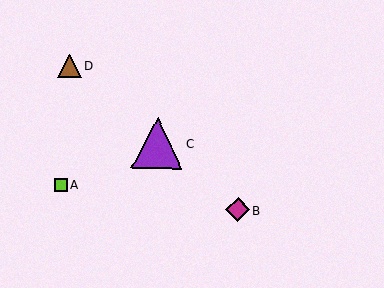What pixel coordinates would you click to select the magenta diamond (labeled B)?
Click at (238, 210) to select the magenta diamond B.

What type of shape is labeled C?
Shape C is a purple triangle.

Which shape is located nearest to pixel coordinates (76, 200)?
The lime square (labeled A) at (61, 185) is nearest to that location.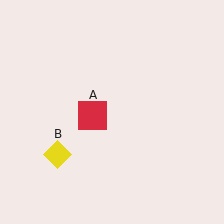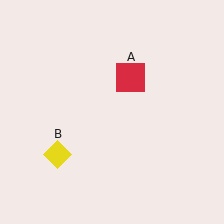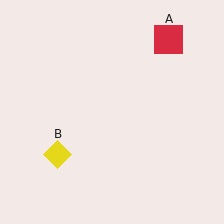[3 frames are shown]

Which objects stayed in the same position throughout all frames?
Yellow diamond (object B) remained stationary.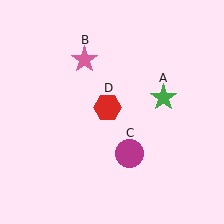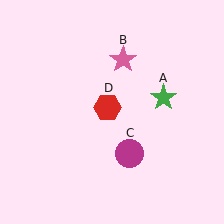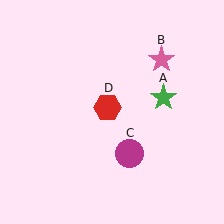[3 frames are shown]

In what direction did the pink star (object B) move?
The pink star (object B) moved right.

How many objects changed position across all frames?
1 object changed position: pink star (object B).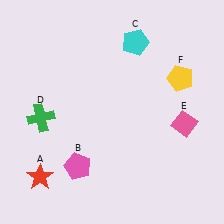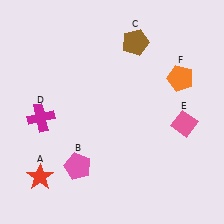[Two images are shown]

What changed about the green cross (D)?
In Image 1, D is green. In Image 2, it changed to magenta.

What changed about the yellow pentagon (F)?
In Image 1, F is yellow. In Image 2, it changed to orange.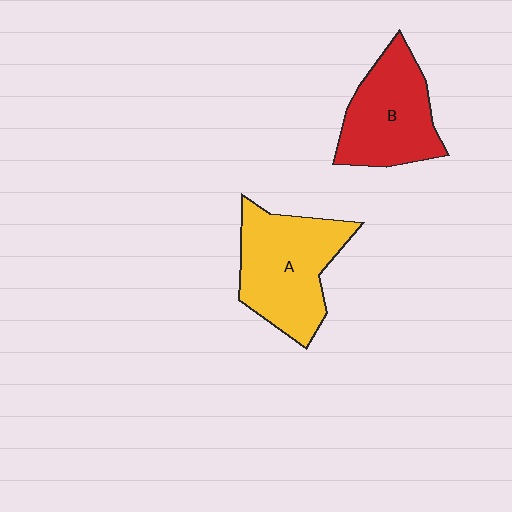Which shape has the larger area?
Shape A (yellow).